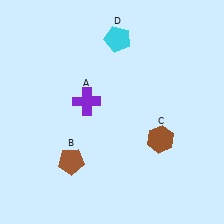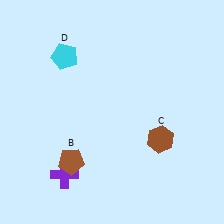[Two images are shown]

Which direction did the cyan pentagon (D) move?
The cyan pentagon (D) moved left.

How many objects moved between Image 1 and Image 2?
2 objects moved between the two images.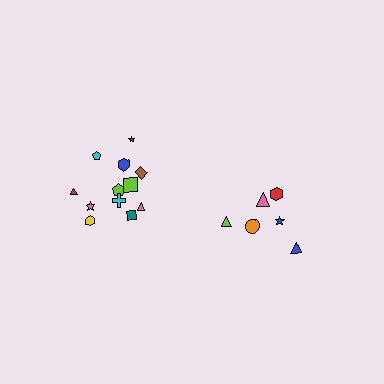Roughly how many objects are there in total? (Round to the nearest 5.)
Roughly 20 objects in total.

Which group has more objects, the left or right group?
The left group.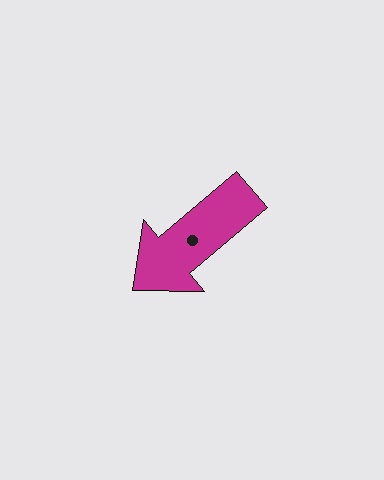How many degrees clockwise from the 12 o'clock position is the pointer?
Approximately 230 degrees.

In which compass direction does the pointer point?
Southwest.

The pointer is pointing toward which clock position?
Roughly 8 o'clock.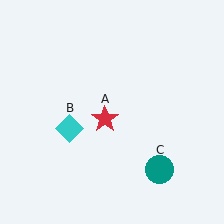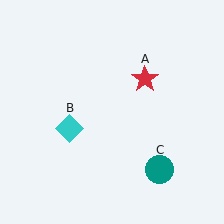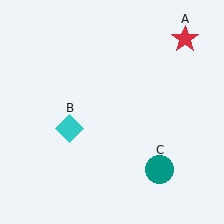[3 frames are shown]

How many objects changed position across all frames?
1 object changed position: red star (object A).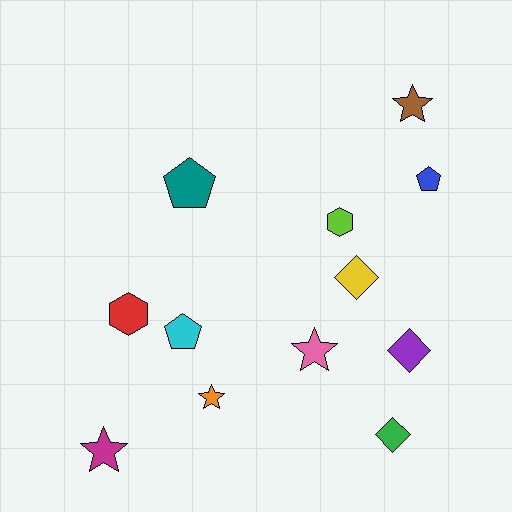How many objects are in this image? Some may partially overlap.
There are 12 objects.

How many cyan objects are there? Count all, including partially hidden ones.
There is 1 cyan object.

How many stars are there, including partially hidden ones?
There are 4 stars.